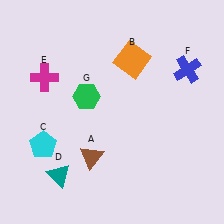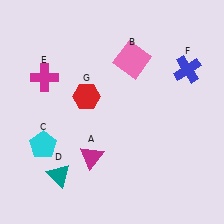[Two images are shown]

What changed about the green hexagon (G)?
In Image 1, G is green. In Image 2, it changed to red.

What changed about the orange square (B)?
In Image 1, B is orange. In Image 2, it changed to pink.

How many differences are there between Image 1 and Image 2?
There are 3 differences between the two images.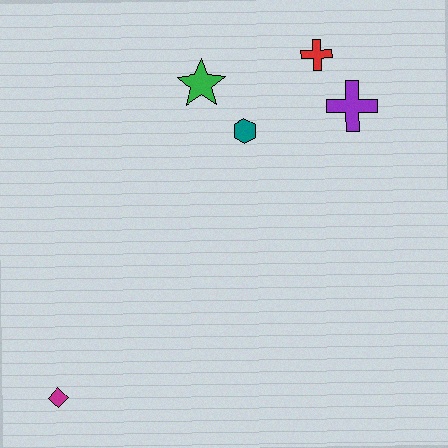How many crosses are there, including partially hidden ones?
There are 2 crosses.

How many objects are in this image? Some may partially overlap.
There are 5 objects.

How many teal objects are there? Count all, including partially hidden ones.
There is 1 teal object.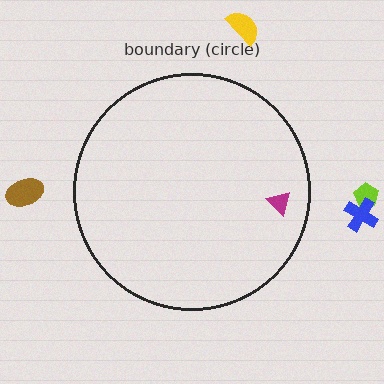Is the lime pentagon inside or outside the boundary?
Outside.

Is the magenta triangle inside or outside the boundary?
Inside.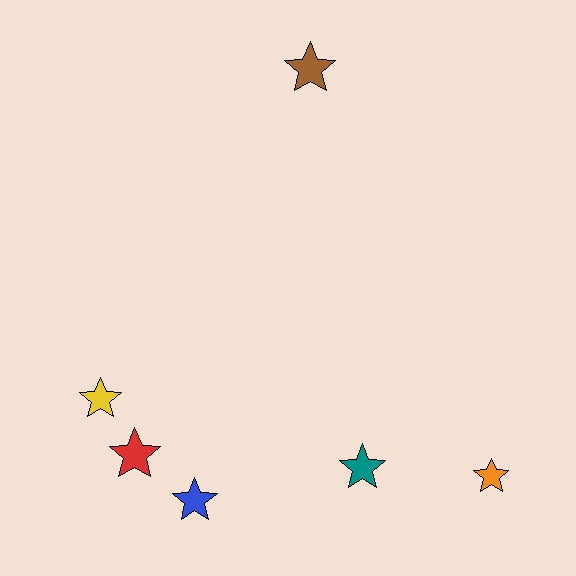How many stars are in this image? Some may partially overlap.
There are 6 stars.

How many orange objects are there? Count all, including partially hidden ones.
There is 1 orange object.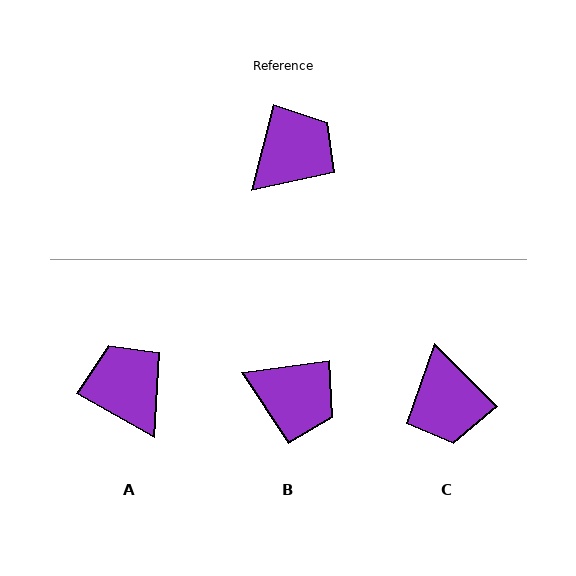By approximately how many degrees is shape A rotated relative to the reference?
Approximately 74 degrees counter-clockwise.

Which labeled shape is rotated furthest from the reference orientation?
C, about 121 degrees away.